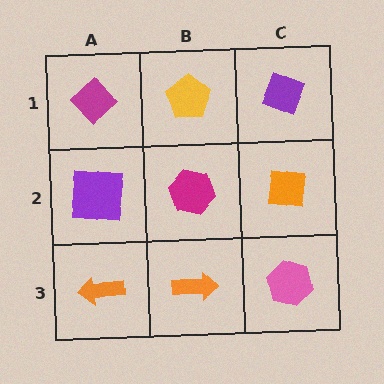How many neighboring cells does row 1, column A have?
2.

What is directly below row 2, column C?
A pink hexagon.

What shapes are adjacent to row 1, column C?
An orange square (row 2, column C), a yellow pentagon (row 1, column B).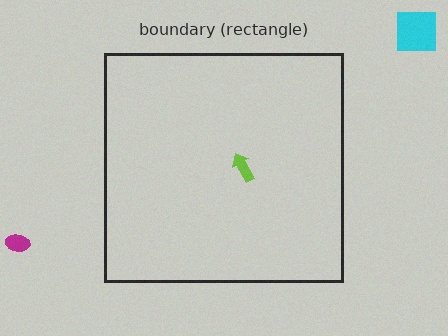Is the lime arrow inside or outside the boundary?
Inside.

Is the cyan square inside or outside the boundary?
Outside.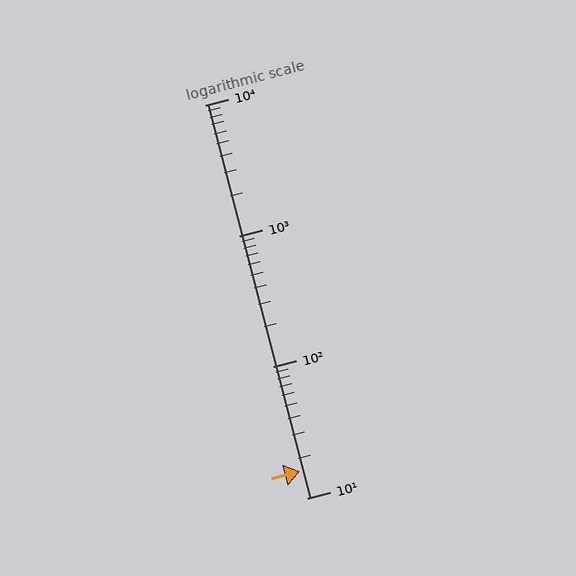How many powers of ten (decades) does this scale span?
The scale spans 3 decades, from 10 to 10000.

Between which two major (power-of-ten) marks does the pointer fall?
The pointer is between 10 and 100.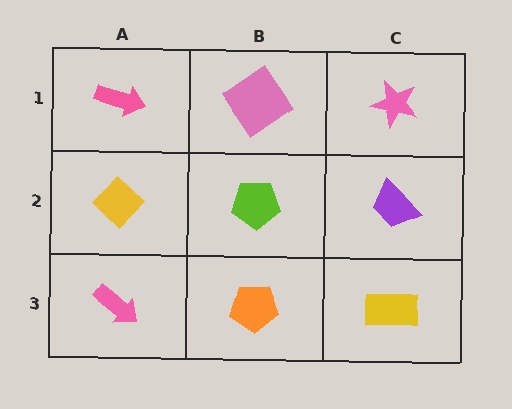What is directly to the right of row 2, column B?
A purple trapezoid.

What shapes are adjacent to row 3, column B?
A lime pentagon (row 2, column B), a pink arrow (row 3, column A), a yellow rectangle (row 3, column C).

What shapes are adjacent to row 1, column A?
A yellow diamond (row 2, column A), a pink diamond (row 1, column B).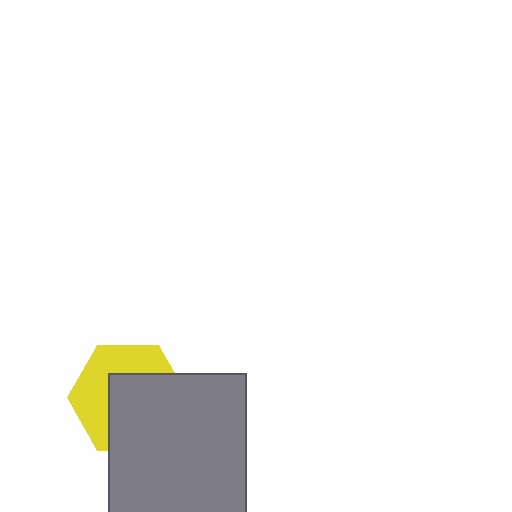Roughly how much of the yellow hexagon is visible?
A small part of it is visible (roughly 45%).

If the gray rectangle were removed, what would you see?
You would see the complete yellow hexagon.